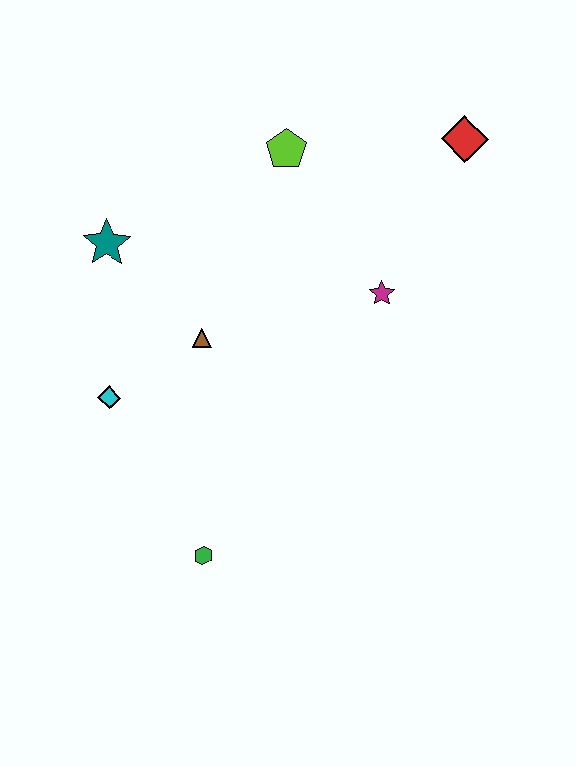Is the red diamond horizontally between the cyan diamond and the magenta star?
No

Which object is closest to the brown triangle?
The cyan diamond is closest to the brown triangle.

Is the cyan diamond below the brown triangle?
Yes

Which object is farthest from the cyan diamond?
The red diamond is farthest from the cyan diamond.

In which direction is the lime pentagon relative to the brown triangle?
The lime pentagon is above the brown triangle.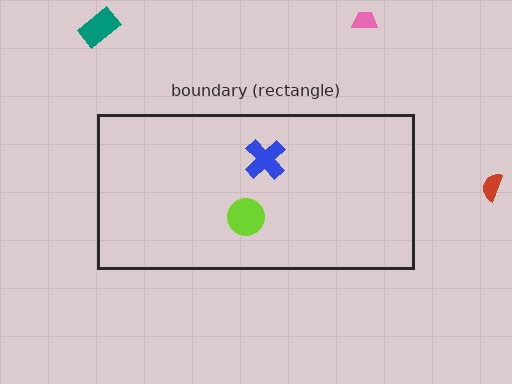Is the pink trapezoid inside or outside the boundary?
Outside.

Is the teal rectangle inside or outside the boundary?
Outside.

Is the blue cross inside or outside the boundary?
Inside.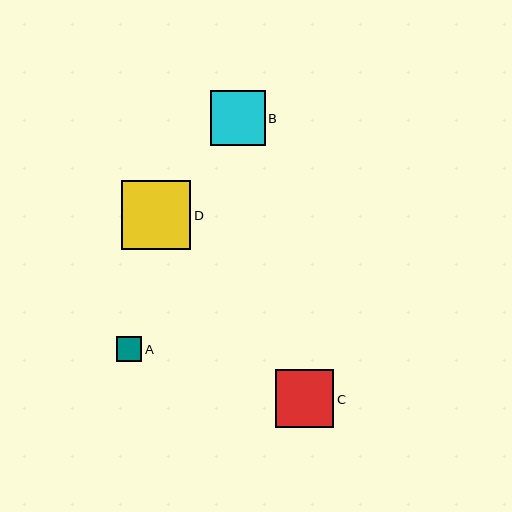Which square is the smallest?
Square A is the smallest with a size of approximately 26 pixels.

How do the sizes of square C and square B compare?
Square C and square B are approximately the same size.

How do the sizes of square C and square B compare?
Square C and square B are approximately the same size.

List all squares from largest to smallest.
From largest to smallest: D, C, B, A.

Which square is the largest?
Square D is the largest with a size of approximately 69 pixels.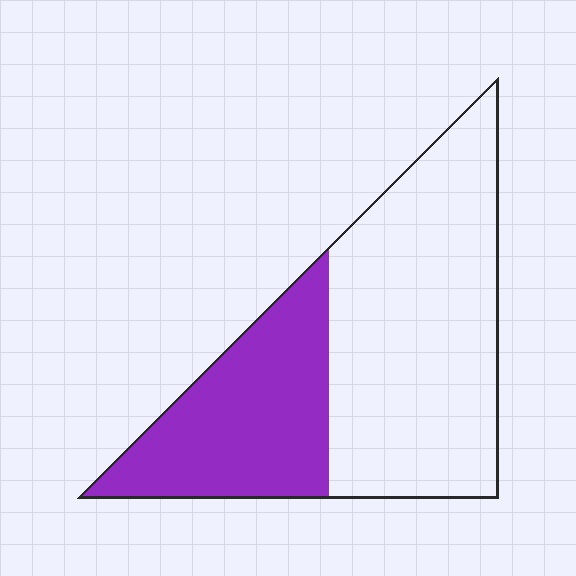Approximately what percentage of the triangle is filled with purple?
Approximately 35%.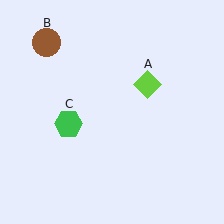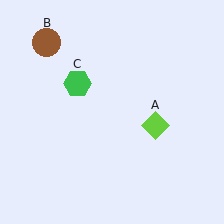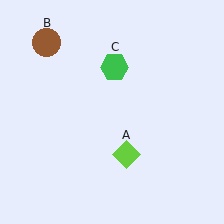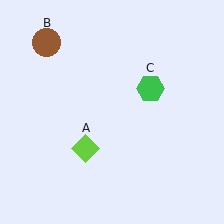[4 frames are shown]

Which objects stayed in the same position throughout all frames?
Brown circle (object B) remained stationary.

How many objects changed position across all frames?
2 objects changed position: lime diamond (object A), green hexagon (object C).